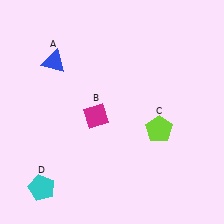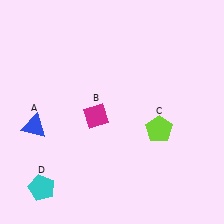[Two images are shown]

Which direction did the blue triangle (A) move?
The blue triangle (A) moved down.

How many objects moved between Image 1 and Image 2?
1 object moved between the two images.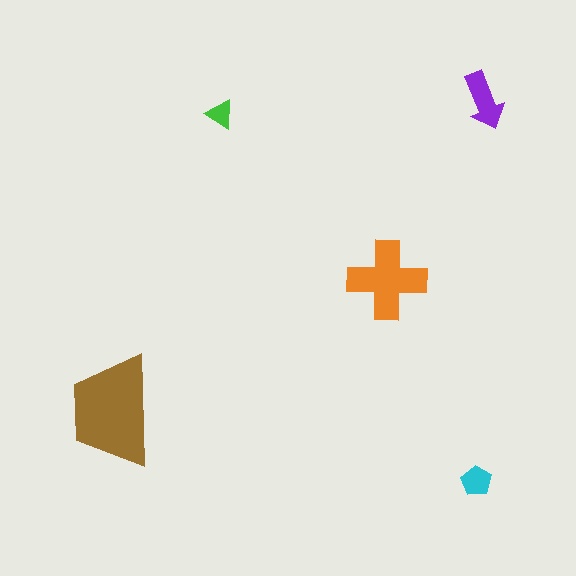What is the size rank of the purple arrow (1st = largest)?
3rd.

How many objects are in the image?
There are 5 objects in the image.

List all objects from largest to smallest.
The brown trapezoid, the orange cross, the purple arrow, the cyan pentagon, the green triangle.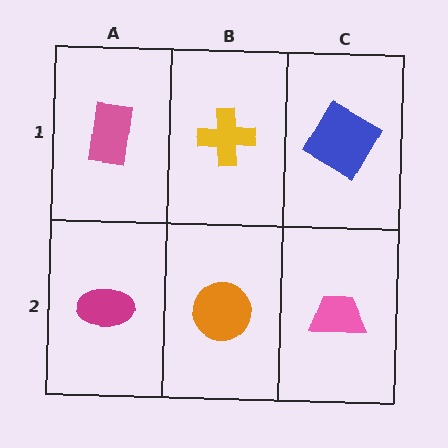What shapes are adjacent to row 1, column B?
An orange circle (row 2, column B), a pink rectangle (row 1, column A), a blue diamond (row 1, column C).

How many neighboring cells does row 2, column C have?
2.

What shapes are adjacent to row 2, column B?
A yellow cross (row 1, column B), a magenta ellipse (row 2, column A), a pink trapezoid (row 2, column C).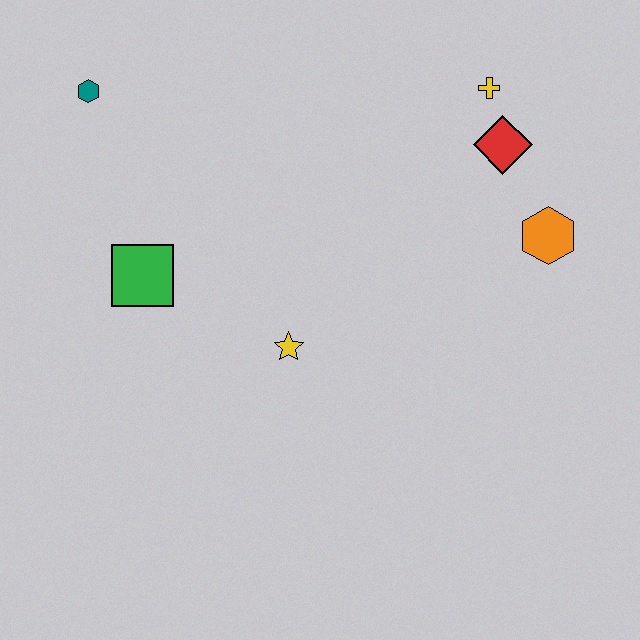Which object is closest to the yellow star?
The green square is closest to the yellow star.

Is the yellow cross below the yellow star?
No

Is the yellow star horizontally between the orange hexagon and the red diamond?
No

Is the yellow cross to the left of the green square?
No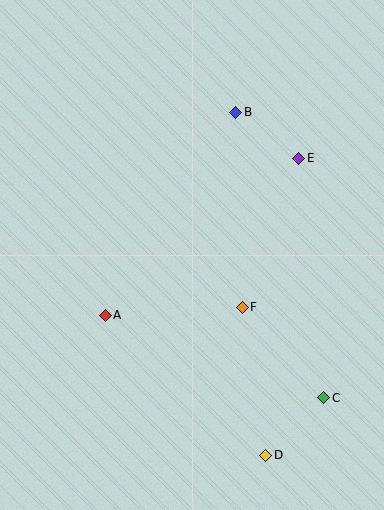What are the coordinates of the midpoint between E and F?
The midpoint between E and F is at (270, 233).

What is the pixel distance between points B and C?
The distance between B and C is 299 pixels.